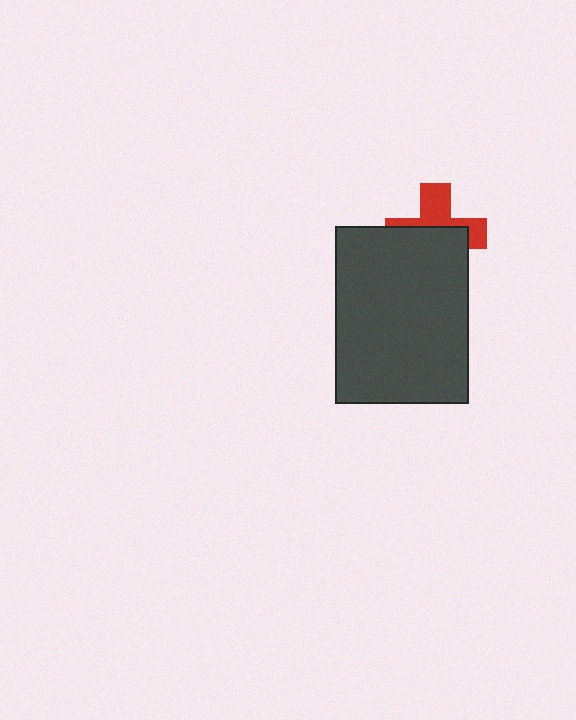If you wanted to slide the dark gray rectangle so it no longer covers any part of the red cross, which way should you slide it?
Slide it down — that is the most direct way to separate the two shapes.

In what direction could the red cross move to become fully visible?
The red cross could move up. That would shift it out from behind the dark gray rectangle entirely.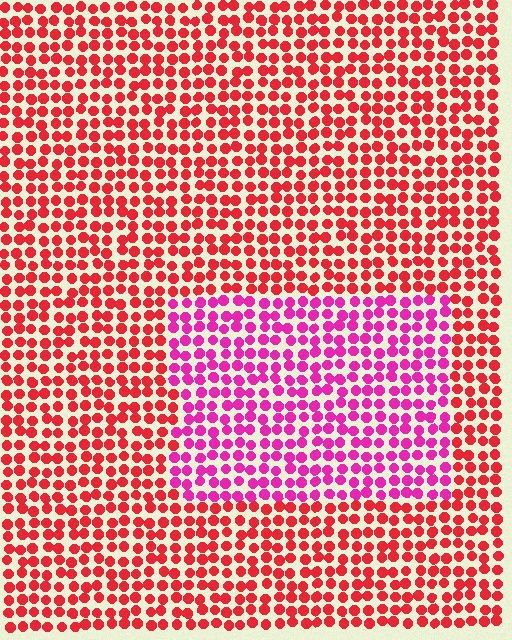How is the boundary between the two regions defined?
The boundary is defined purely by a slight shift in hue (about 39 degrees). Spacing, size, and orientation are identical on both sides.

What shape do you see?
I see a rectangle.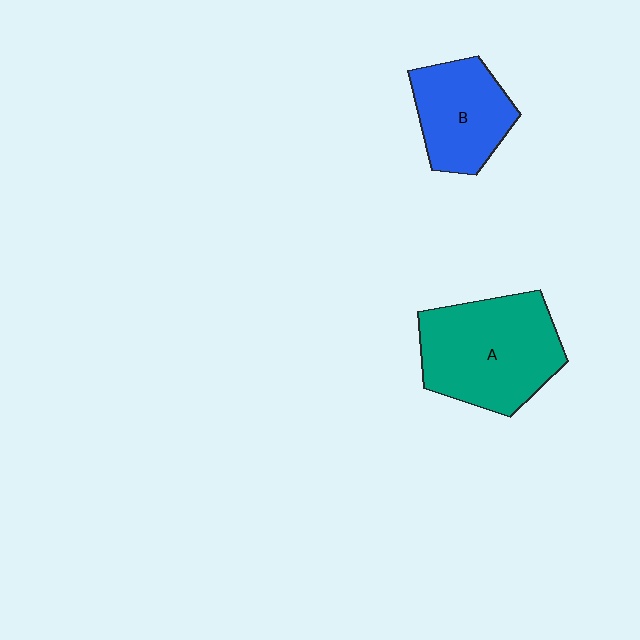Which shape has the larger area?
Shape A (teal).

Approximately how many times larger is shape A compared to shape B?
Approximately 1.5 times.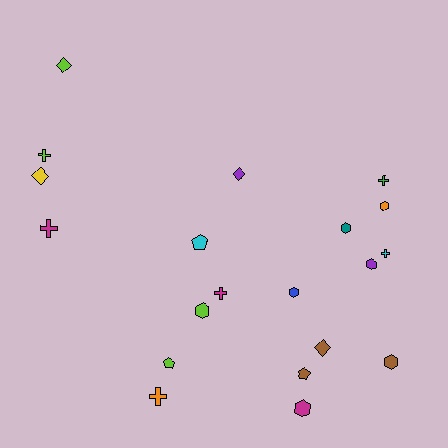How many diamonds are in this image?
There are 4 diamonds.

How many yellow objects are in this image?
There is 1 yellow object.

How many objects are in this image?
There are 20 objects.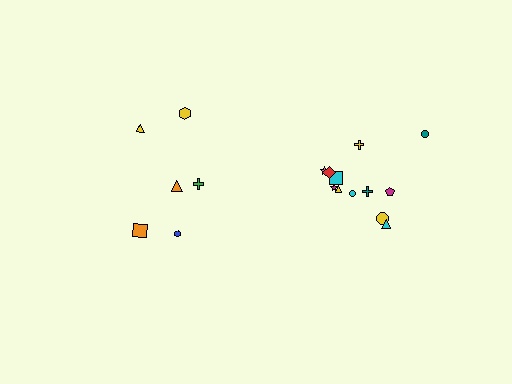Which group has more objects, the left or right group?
The right group.